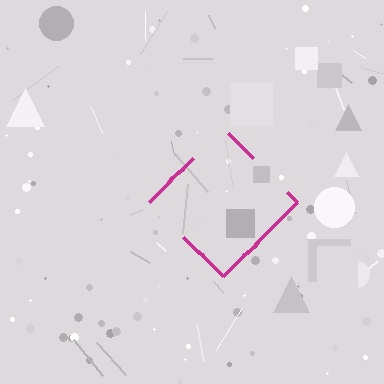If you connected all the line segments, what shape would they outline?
They would outline a diamond.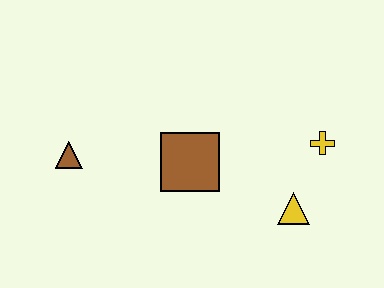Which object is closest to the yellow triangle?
The yellow cross is closest to the yellow triangle.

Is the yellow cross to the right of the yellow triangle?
Yes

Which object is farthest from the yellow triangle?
The brown triangle is farthest from the yellow triangle.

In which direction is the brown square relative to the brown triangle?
The brown square is to the right of the brown triangle.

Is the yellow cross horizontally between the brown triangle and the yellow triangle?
No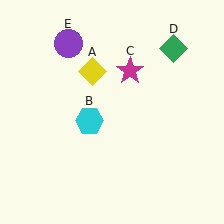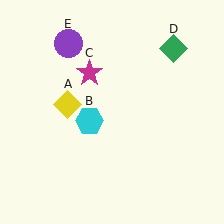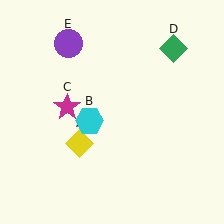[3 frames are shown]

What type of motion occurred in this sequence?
The yellow diamond (object A), magenta star (object C) rotated counterclockwise around the center of the scene.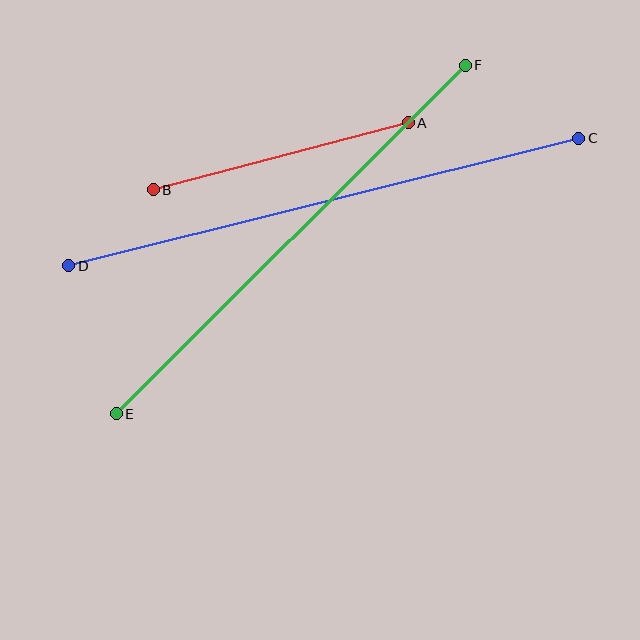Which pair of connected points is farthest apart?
Points C and D are farthest apart.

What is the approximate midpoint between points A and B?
The midpoint is at approximately (281, 156) pixels.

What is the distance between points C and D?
The distance is approximately 525 pixels.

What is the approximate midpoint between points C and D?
The midpoint is at approximately (324, 202) pixels.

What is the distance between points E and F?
The distance is approximately 493 pixels.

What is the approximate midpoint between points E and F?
The midpoint is at approximately (291, 240) pixels.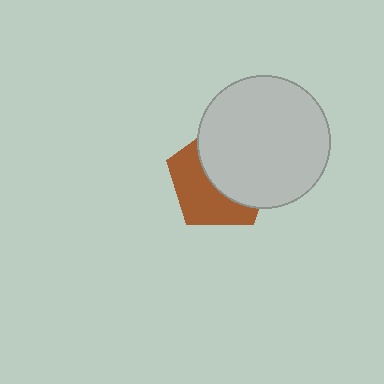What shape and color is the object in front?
The object in front is a light gray circle.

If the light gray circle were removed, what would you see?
You would see the complete brown pentagon.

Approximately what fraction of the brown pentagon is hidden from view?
Roughly 54% of the brown pentagon is hidden behind the light gray circle.